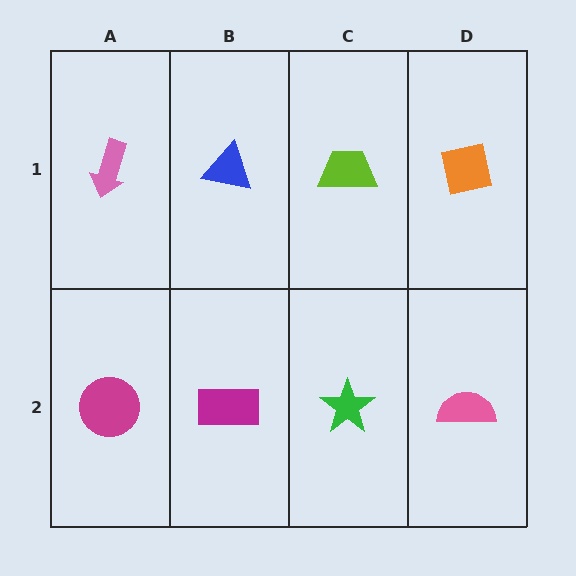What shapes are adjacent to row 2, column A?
A pink arrow (row 1, column A), a magenta rectangle (row 2, column B).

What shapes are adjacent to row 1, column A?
A magenta circle (row 2, column A), a blue triangle (row 1, column B).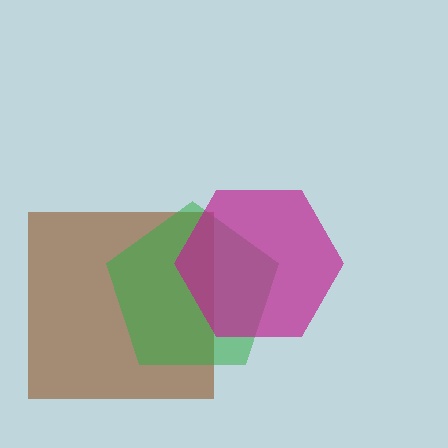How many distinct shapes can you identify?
There are 3 distinct shapes: a brown square, a green pentagon, a magenta hexagon.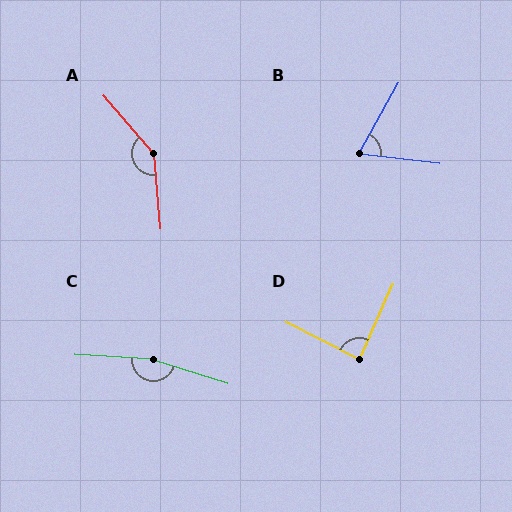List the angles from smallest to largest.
B (67°), D (87°), A (144°), C (166°).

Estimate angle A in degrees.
Approximately 144 degrees.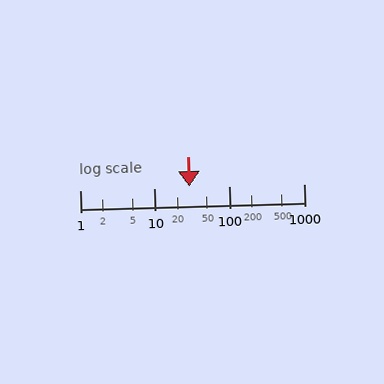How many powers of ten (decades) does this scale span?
The scale spans 3 decades, from 1 to 1000.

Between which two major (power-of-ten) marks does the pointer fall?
The pointer is between 10 and 100.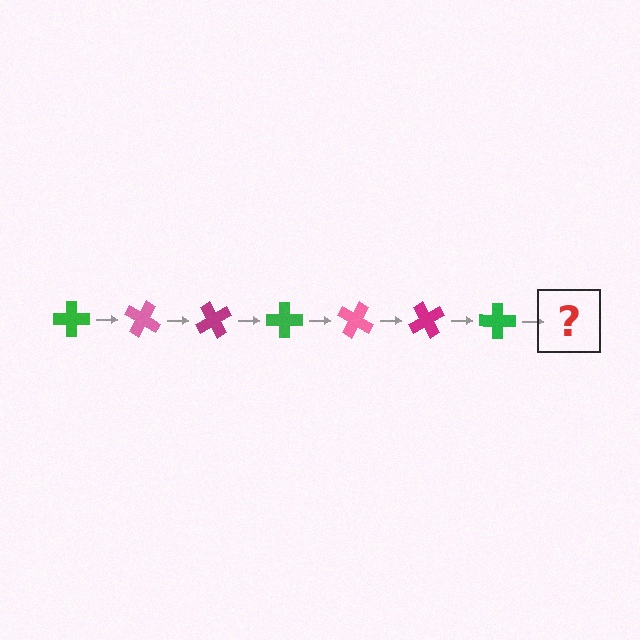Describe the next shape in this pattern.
It should be a pink cross, rotated 210 degrees from the start.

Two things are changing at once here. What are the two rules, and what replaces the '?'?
The two rules are that it rotates 30 degrees each step and the color cycles through green, pink, and magenta. The '?' should be a pink cross, rotated 210 degrees from the start.